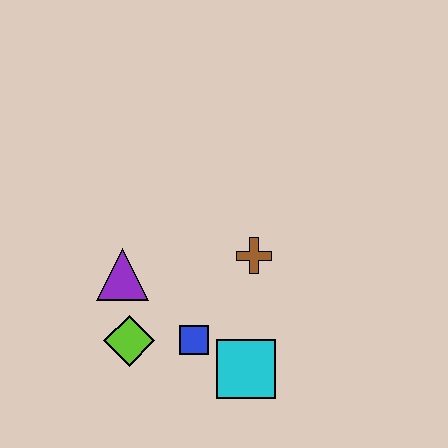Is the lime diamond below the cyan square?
No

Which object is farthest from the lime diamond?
The brown cross is farthest from the lime diamond.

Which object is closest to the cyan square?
The blue square is closest to the cyan square.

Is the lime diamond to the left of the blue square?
Yes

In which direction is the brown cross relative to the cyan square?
The brown cross is above the cyan square.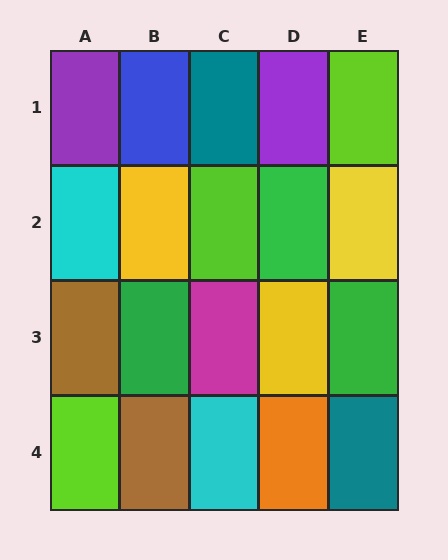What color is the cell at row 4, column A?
Lime.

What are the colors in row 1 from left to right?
Purple, blue, teal, purple, lime.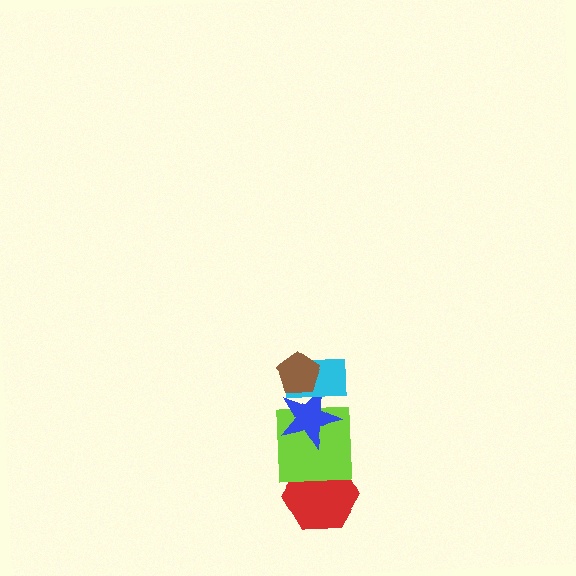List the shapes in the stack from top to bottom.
From top to bottom: the brown pentagon, the cyan rectangle, the blue star, the lime square, the red hexagon.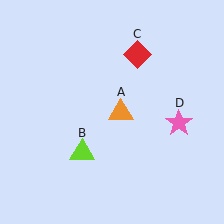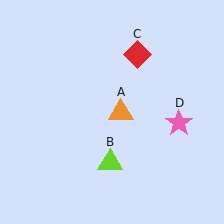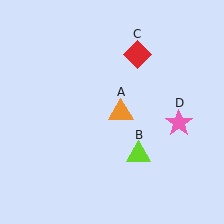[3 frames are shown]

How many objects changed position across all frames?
1 object changed position: lime triangle (object B).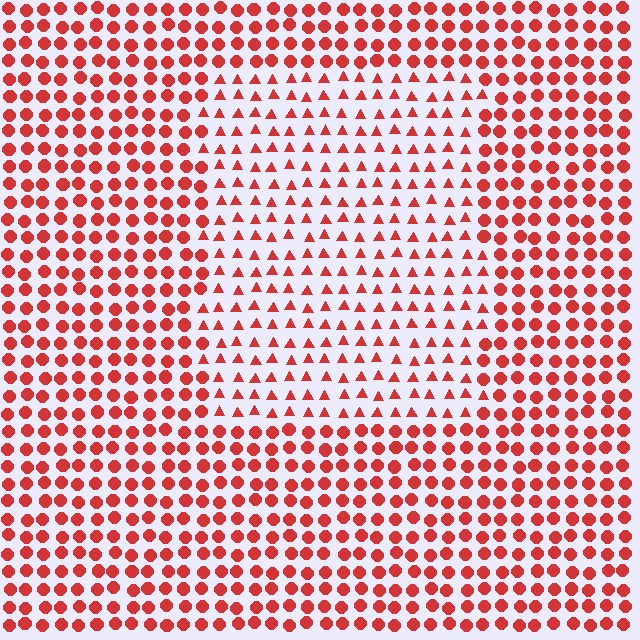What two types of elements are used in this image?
The image uses triangles inside the rectangle region and circles outside it.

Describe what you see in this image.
The image is filled with small red elements arranged in a uniform grid. A rectangle-shaped region contains triangles, while the surrounding area contains circles. The boundary is defined purely by the change in element shape.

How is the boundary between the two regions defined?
The boundary is defined by a change in element shape: triangles inside vs. circles outside. All elements share the same color and spacing.